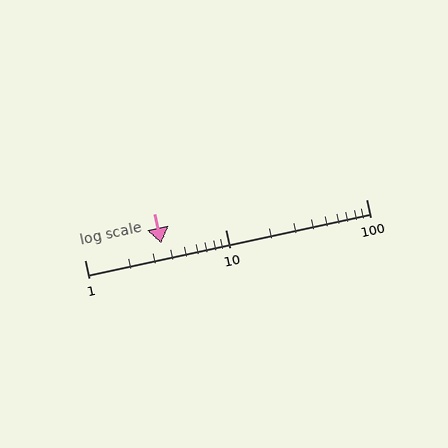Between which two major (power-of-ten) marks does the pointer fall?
The pointer is between 1 and 10.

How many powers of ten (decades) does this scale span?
The scale spans 2 decades, from 1 to 100.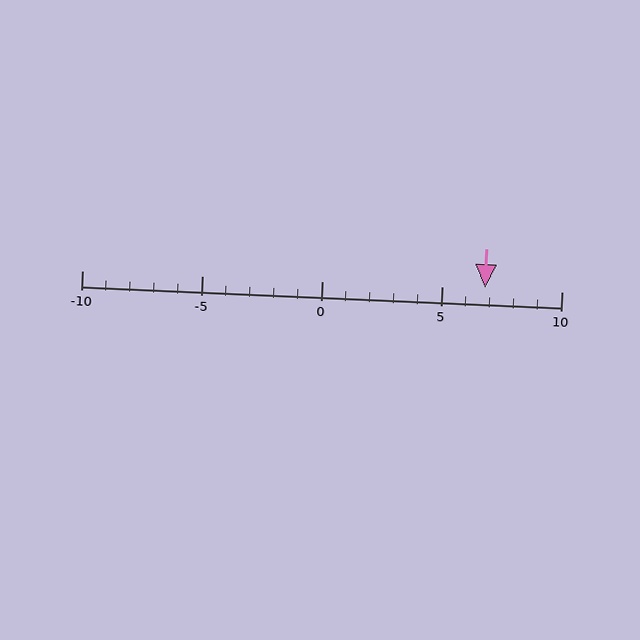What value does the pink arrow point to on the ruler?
The pink arrow points to approximately 7.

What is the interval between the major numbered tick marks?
The major tick marks are spaced 5 units apart.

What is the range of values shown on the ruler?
The ruler shows values from -10 to 10.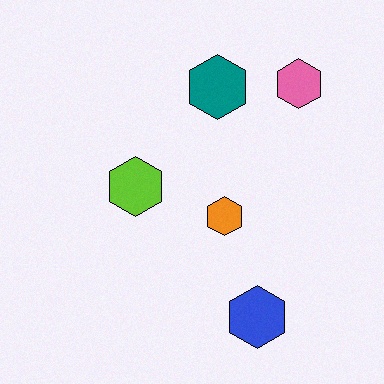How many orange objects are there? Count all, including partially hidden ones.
There is 1 orange object.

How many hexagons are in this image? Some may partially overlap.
There are 5 hexagons.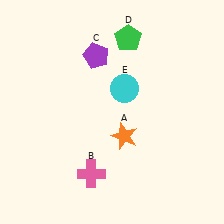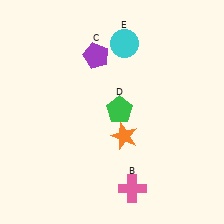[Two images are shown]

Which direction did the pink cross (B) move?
The pink cross (B) moved right.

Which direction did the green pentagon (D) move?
The green pentagon (D) moved down.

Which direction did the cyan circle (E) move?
The cyan circle (E) moved up.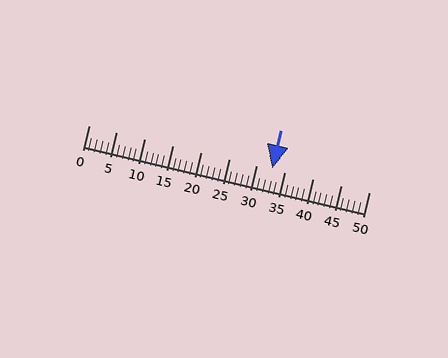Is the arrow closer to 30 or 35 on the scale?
The arrow is closer to 35.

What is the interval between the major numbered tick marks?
The major tick marks are spaced 5 units apart.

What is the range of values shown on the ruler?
The ruler shows values from 0 to 50.